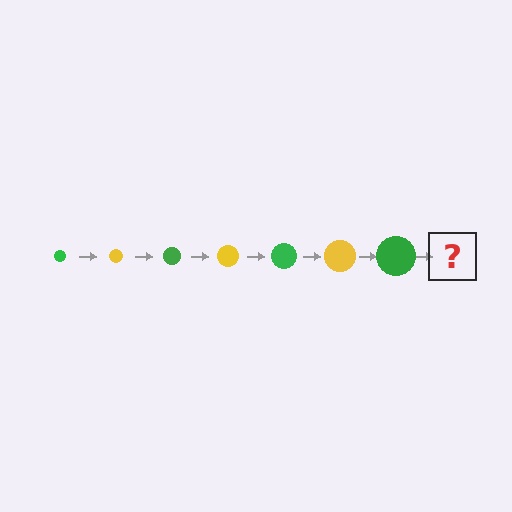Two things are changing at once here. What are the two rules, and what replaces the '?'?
The two rules are that the circle grows larger each step and the color cycles through green and yellow. The '?' should be a yellow circle, larger than the previous one.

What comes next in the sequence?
The next element should be a yellow circle, larger than the previous one.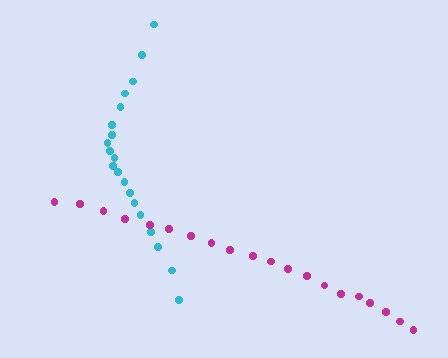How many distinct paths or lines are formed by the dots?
There are 2 distinct paths.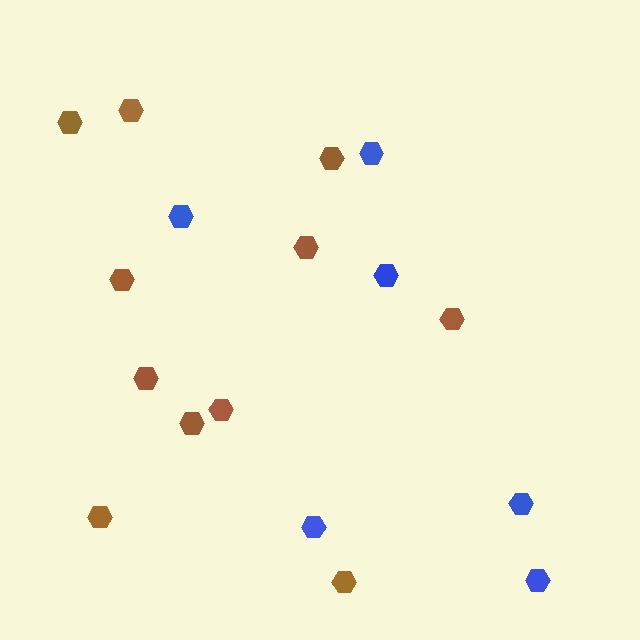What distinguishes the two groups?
There are 2 groups: one group of blue hexagons (6) and one group of brown hexagons (11).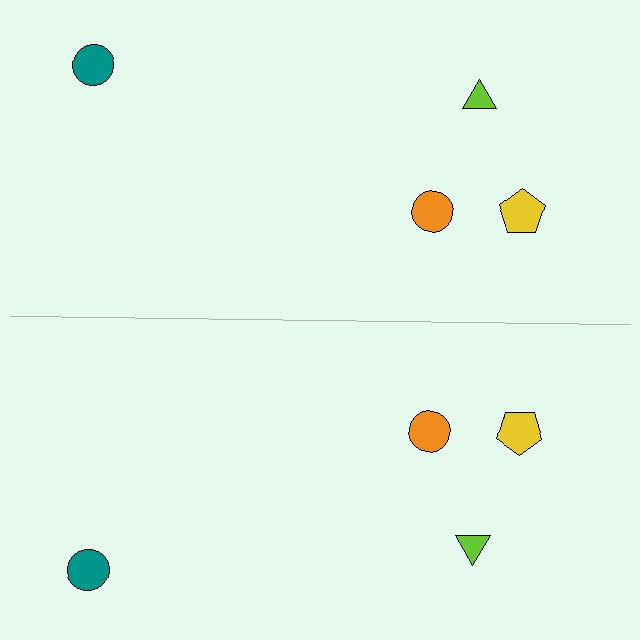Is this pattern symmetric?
Yes, this pattern has bilateral (reflection) symmetry.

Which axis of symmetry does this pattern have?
The pattern has a horizontal axis of symmetry running through the center of the image.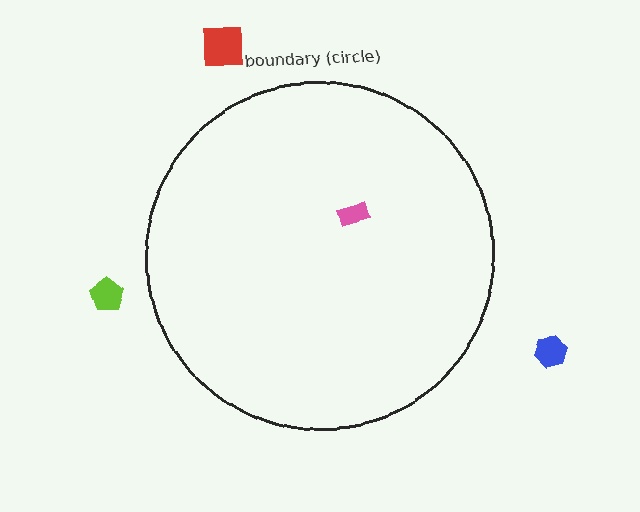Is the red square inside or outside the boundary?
Outside.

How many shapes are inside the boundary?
1 inside, 3 outside.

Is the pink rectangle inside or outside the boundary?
Inside.